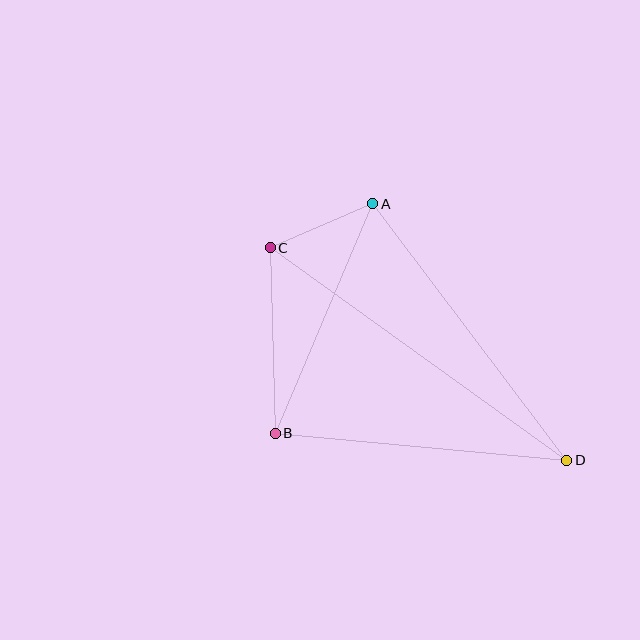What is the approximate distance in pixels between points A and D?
The distance between A and D is approximately 321 pixels.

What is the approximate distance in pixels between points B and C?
The distance between B and C is approximately 185 pixels.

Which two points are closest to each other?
Points A and C are closest to each other.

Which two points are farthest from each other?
Points C and D are farthest from each other.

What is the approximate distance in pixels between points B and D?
The distance between B and D is approximately 293 pixels.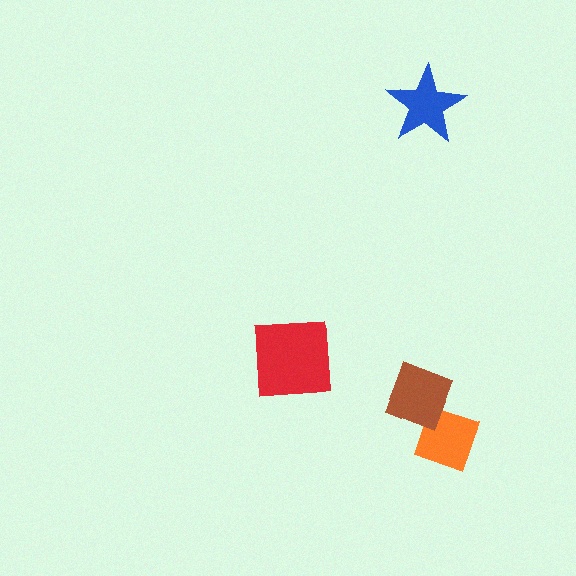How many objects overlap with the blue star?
0 objects overlap with the blue star.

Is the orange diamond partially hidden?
Yes, it is partially covered by another shape.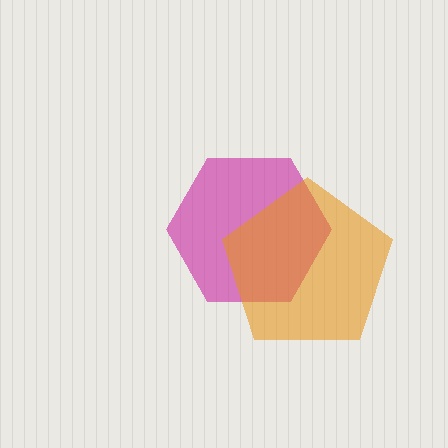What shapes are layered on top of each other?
The layered shapes are: a magenta hexagon, an orange pentagon.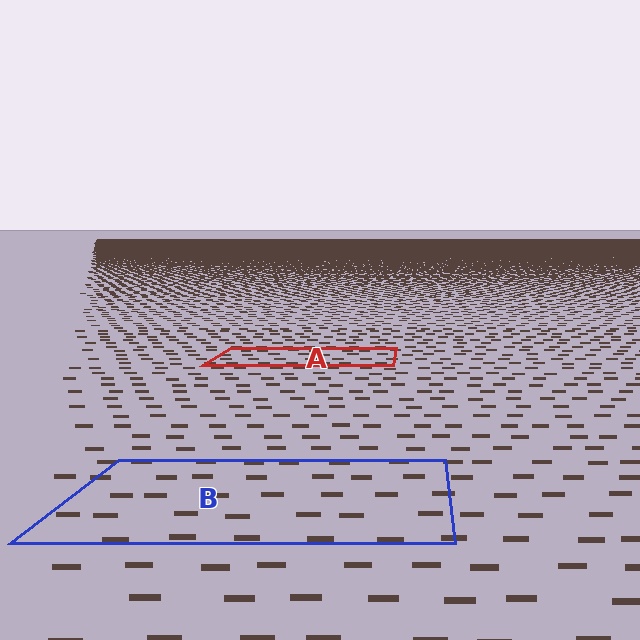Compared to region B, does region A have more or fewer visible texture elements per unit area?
Region A has more texture elements per unit area — they are packed more densely because it is farther away.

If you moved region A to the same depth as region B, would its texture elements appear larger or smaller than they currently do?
They would appear larger. At a closer depth, the same texture elements are projected at a bigger on-screen size.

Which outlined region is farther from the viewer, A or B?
Region A is farther from the viewer — the texture elements inside it appear smaller and more densely packed.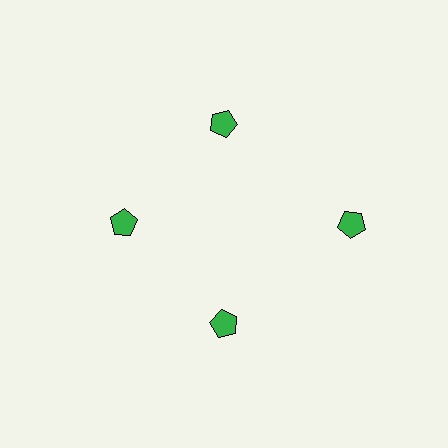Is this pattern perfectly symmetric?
No. The 4 green pentagons are arranged in a ring, but one element near the 3 o'clock position is pushed outward from the center, breaking the 4-fold rotational symmetry.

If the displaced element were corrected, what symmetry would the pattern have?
It would have 4-fold rotational symmetry — the pattern would map onto itself every 90 degrees.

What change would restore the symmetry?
The symmetry would be restored by moving it inward, back onto the ring so that all 4 pentagons sit at equal angles and equal distance from the center.